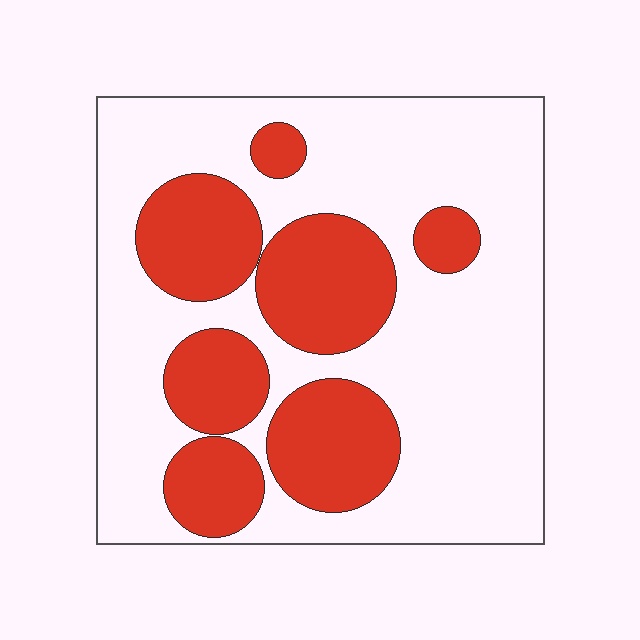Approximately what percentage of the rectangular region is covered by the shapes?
Approximately 35%.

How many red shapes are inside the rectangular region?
7.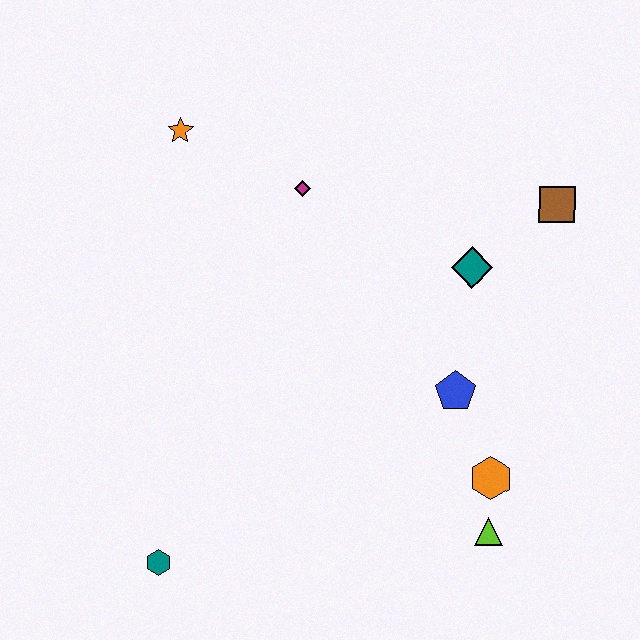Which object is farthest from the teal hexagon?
The brown square is farthest from the teal hexagon.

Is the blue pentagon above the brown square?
No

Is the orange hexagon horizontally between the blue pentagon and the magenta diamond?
No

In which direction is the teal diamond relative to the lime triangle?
The teal diamond is above the lime triangle.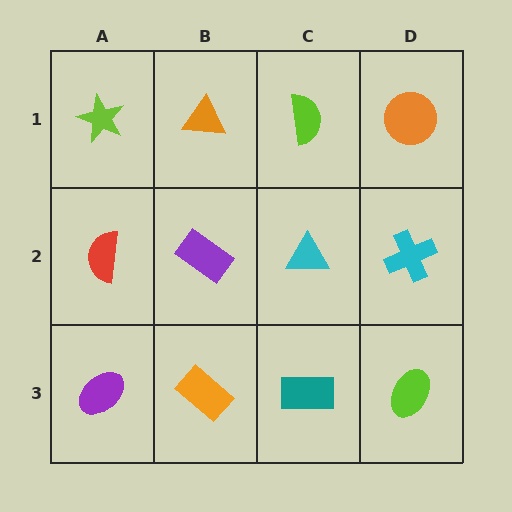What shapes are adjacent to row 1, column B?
A purple rectangle (row 2, column B), a lime star (row 1, column A), a lime semicircle (row 1, column C).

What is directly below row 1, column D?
A cyan cross.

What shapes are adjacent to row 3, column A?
A red semicircle (row 2, column A), an orange rectangle (row 3, column B).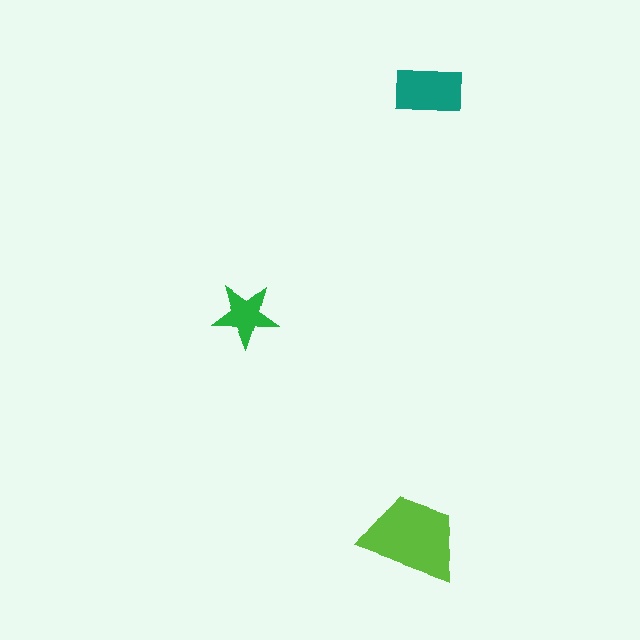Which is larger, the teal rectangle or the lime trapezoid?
The lime trapezoid.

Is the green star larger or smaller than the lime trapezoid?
Smaller.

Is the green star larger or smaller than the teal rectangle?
Smaller.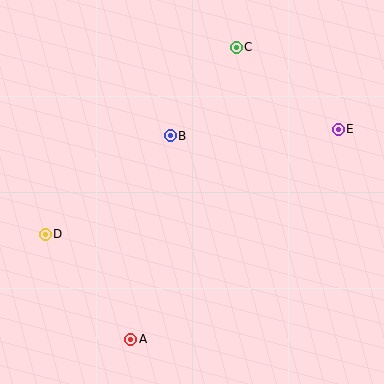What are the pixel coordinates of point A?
Point A is at (131, 339).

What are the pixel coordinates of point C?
Point C is at (236, 47).